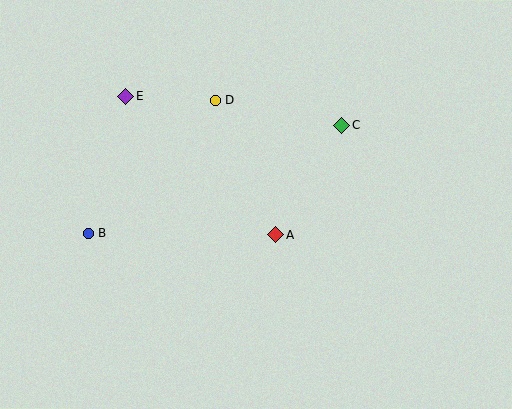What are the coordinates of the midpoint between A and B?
The midpoint between A and B is at (182, 234).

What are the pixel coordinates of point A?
Point A is at (276, 235).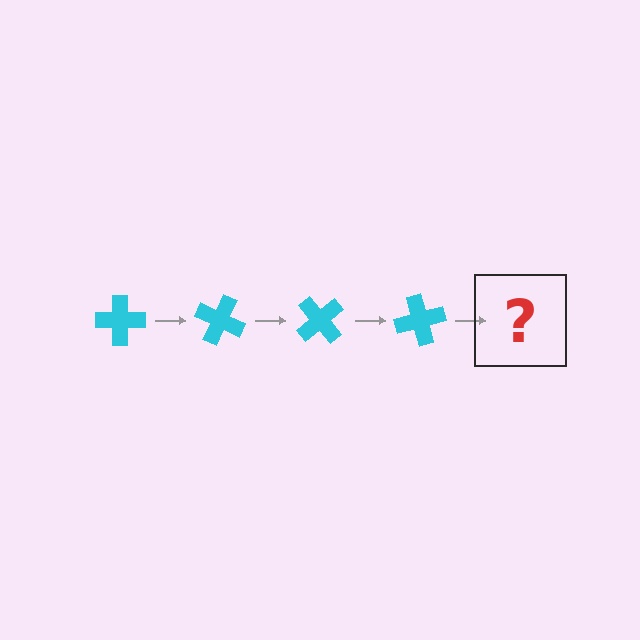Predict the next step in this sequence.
The next step is a cyan cross rotated 100 degrees.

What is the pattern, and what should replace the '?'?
The pattern is that the cross rotates 25 degrees each step. The '?' should be a cyan cross rotated 100 degrees.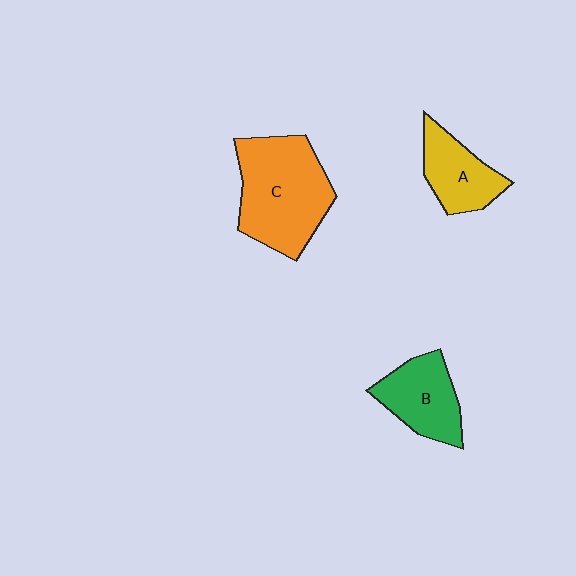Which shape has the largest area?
Shape C (orange).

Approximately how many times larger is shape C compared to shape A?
Approximately 1.9 times.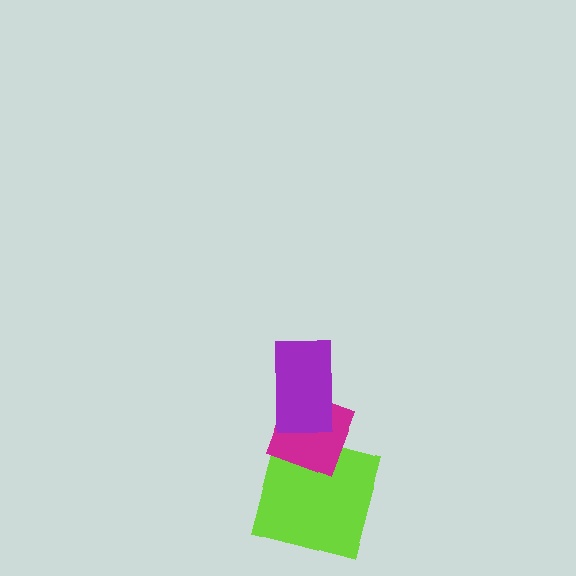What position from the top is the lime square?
The lime square is 3rd from the top.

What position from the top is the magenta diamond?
The magenta diamond is 2nd from the top.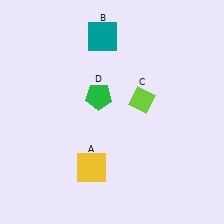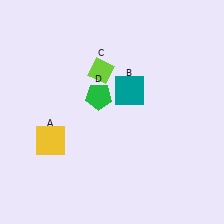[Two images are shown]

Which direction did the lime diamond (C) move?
The lime diamond (C) moved left.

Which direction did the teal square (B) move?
The teal square (B) moved down.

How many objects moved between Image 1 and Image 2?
3 objects moved between the two images.